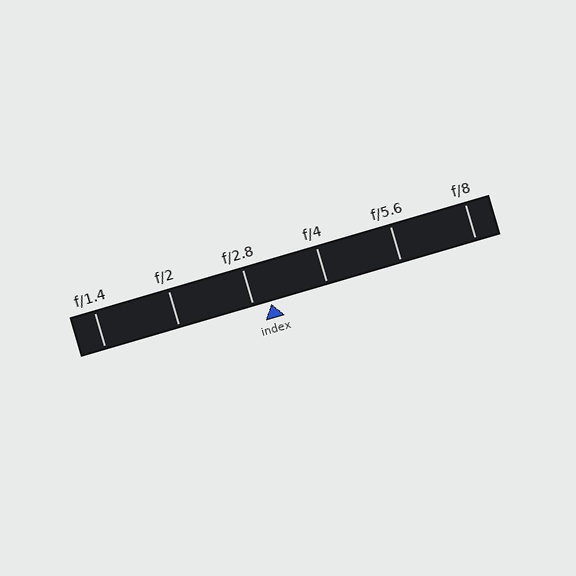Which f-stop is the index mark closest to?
The index mark is closest to f/2.8.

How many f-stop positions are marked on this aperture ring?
There are 6 f-stop positions marked.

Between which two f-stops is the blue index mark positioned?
The index mark is between f/2.8 and f/4.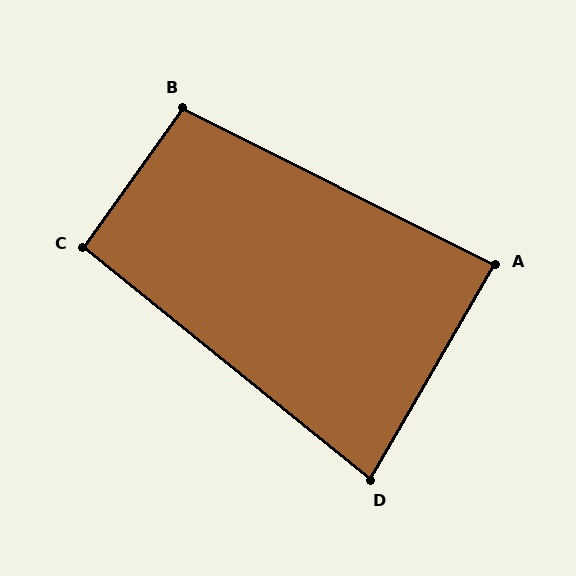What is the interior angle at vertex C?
Approximately 94 degrees (approximately right).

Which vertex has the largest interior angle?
B, at approximately 99 degrees.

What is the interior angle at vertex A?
Approximately 86 degrees (approximately right).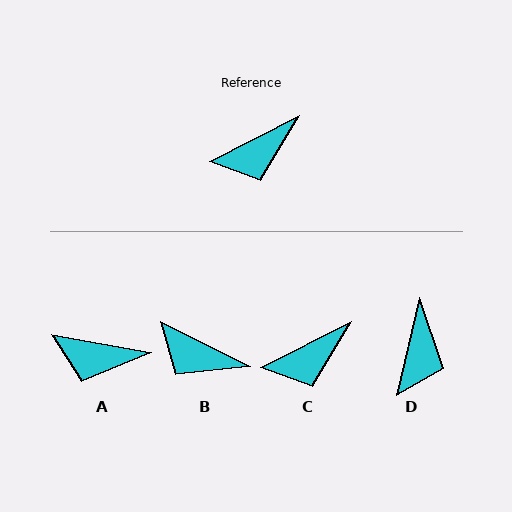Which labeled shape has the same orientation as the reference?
C.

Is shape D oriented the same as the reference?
No, it is off by about 50 degrees.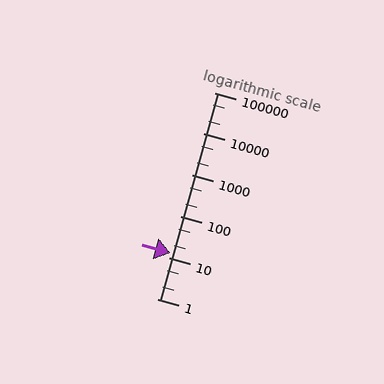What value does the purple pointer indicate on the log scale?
The pointer indicates approximately 13.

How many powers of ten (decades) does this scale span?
The scale spans 5 decades, from 1 to 100000.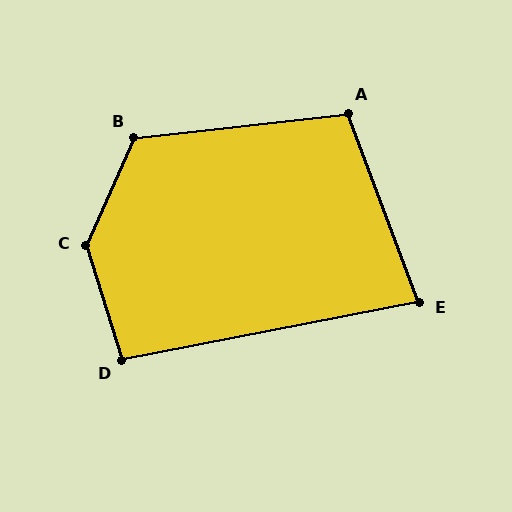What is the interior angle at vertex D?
Approximately 96 degrees (obtuse).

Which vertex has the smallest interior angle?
E, at approximately 80 degrees.